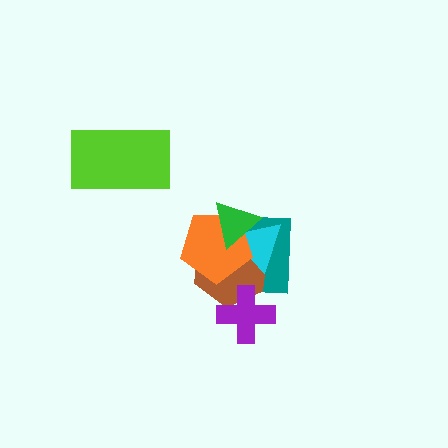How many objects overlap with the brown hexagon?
5 objects overlap with the brown hexagon.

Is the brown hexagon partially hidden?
Yes, it is partially covered by another shape.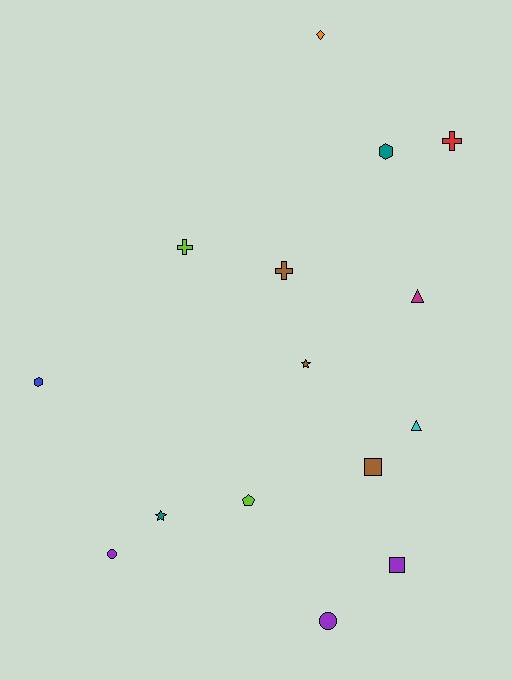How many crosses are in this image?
There are 3 crosses.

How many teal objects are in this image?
There are 2 teal objects.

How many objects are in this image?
There are 15 objects.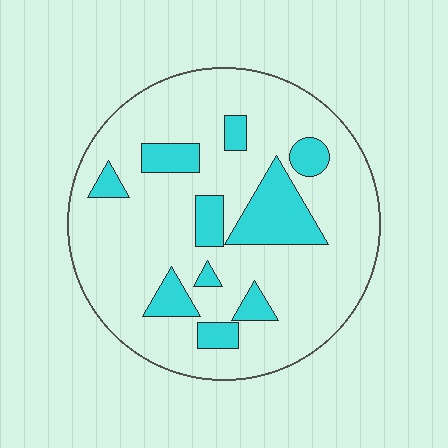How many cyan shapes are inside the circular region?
10.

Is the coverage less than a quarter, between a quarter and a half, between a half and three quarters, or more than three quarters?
Less than a quarter.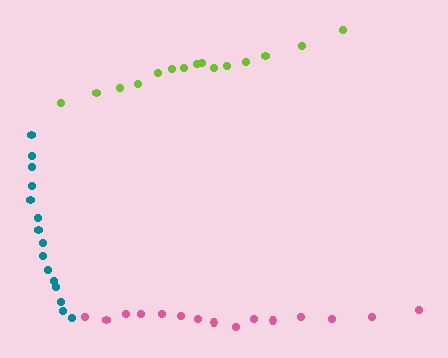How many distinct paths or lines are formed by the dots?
There are 3 distinct paths.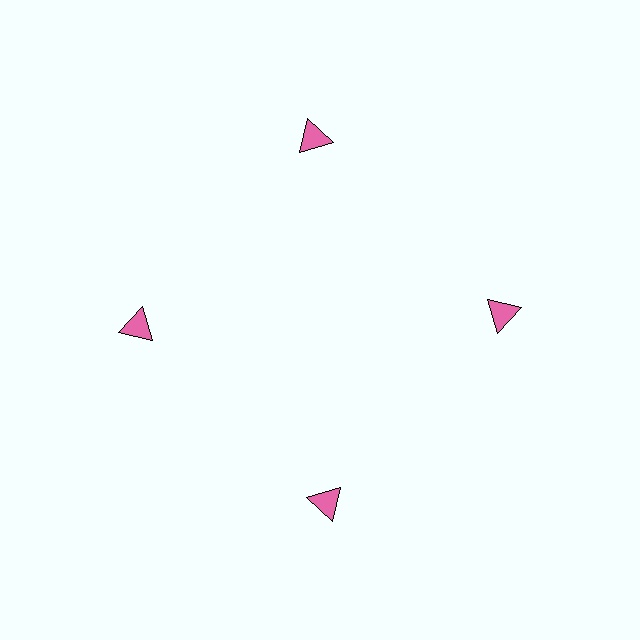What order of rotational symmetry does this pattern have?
This pattern has 4-fold rotational symmetry.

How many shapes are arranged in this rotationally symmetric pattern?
There are 4 shapes, arranged in 4 groups of 1.